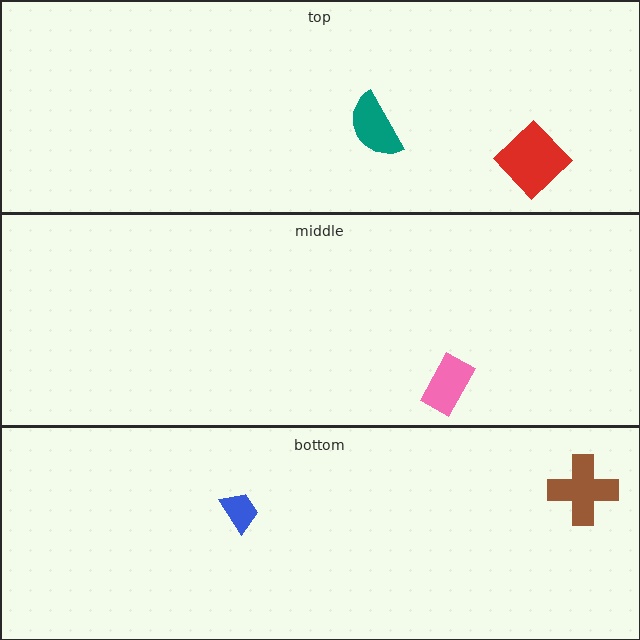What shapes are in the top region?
The teal semicircle, the red diamond.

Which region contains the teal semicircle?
The top region.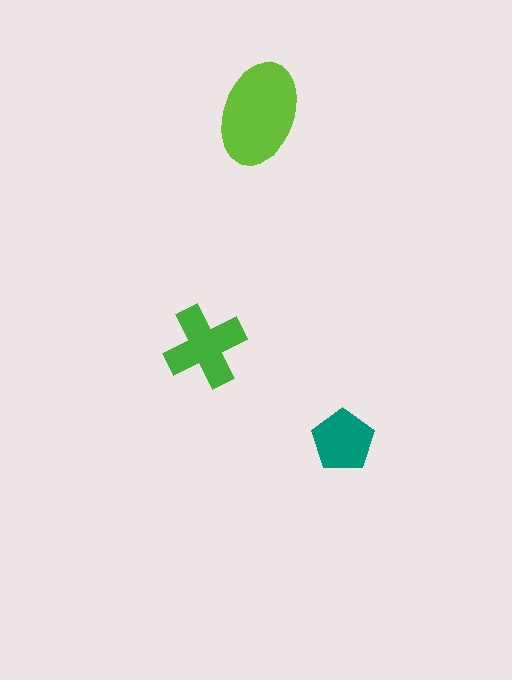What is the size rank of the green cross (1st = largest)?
2nd.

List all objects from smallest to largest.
The teal pentagon, the green cross, the lime ellipse.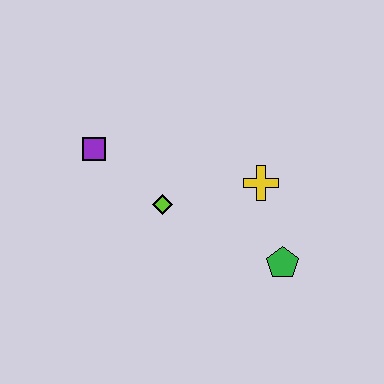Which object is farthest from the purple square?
The green pentagon is farthest from the purple square.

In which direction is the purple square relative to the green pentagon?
The purple square is to the left of the green pentagon.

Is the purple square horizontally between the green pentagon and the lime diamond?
No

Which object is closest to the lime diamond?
The purple square is closest to the lime diamond.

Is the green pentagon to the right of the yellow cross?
Yes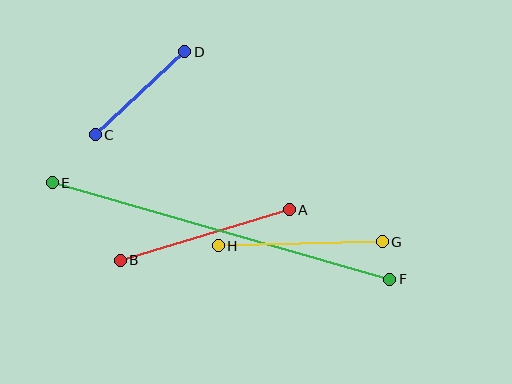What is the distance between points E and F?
The distance is approximately 351 pixels.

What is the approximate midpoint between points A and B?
The midpoint is at approximately (205, 235) pixels.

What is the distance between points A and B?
The distance is approximately 176 pixels.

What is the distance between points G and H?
The distance is approximately 164 pixels.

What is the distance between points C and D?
The distance is approximately 122 pixels.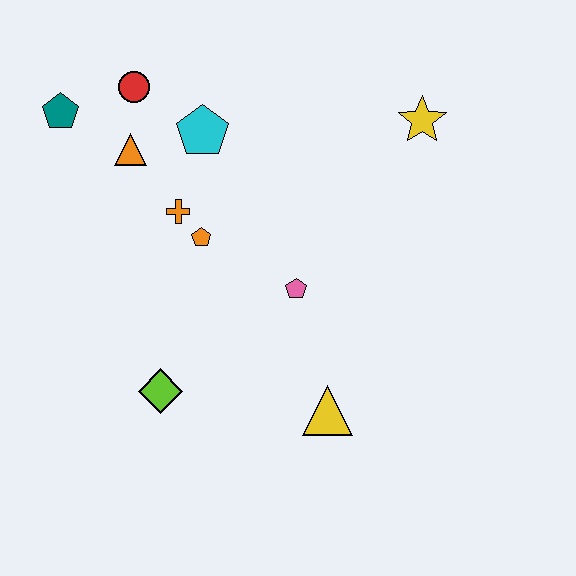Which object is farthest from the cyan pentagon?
The yellow triangle is farthest from the cyan pentagon.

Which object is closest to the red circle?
The orange triangle is closest to the red circle.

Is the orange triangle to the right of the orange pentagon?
No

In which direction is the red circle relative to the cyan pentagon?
The red circle is to the left of the cyan pentagon.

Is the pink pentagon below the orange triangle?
Yes